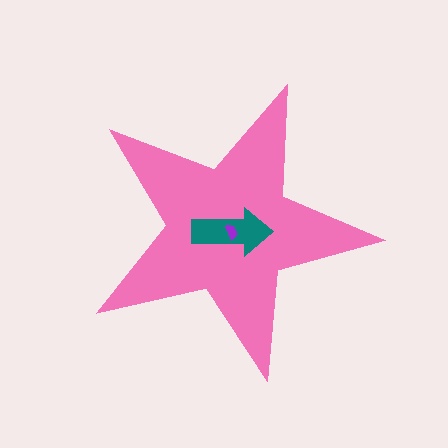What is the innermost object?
The purple semicircle.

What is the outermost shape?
The pink star.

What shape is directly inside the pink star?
The teal arrow.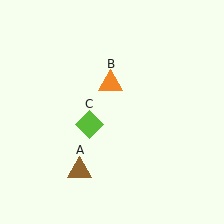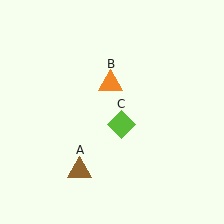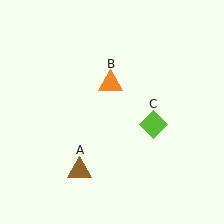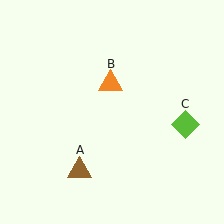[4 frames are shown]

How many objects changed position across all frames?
1 object changed position: lime diamond (object C).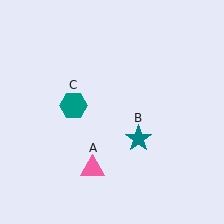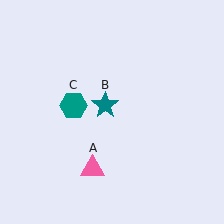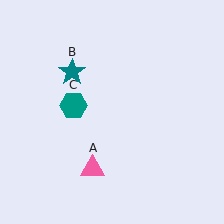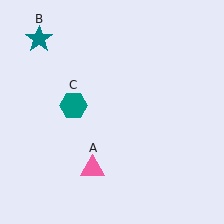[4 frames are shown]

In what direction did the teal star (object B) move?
The teal star (object B) moved up and to the left.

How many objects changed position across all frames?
1 object changed position: teal star (object B).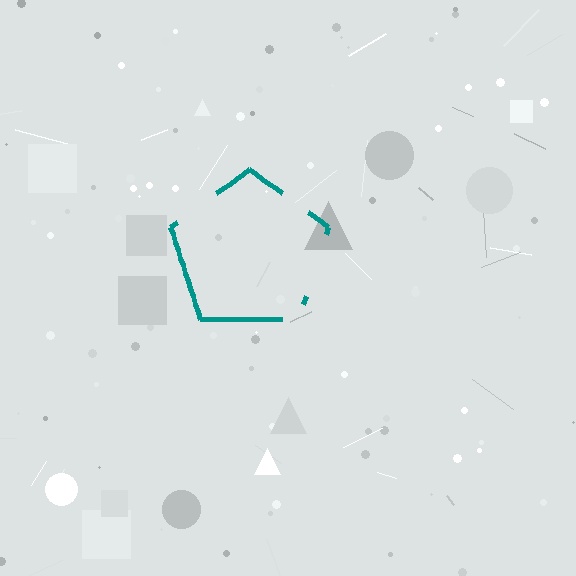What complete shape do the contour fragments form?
The contour fragments form a pentagon.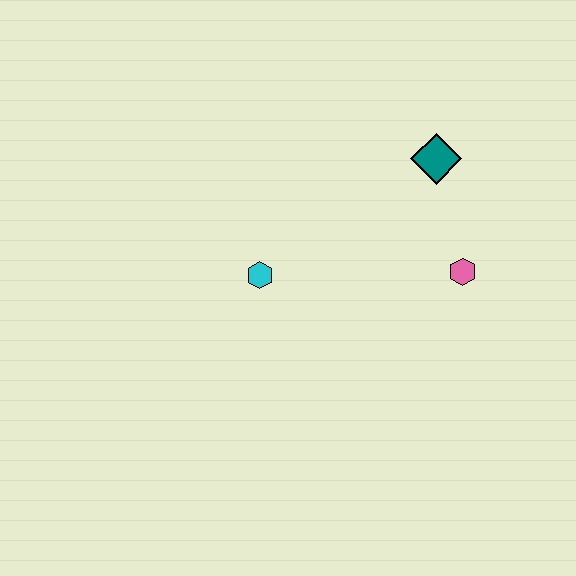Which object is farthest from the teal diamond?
The cyan hexagon is farthest from the teal diamond.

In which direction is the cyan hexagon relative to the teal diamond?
The cyan hexagon is to the left of the teal diamond.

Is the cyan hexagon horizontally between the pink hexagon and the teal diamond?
No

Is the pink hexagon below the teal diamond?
Yes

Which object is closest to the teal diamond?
The pink hexagon is closest to the teal diamond.